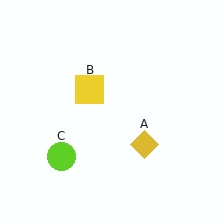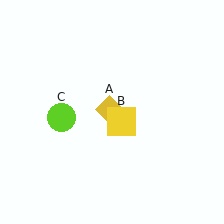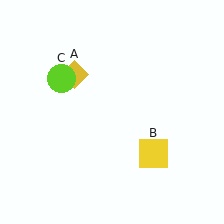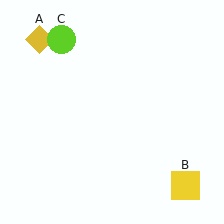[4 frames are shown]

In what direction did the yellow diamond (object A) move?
The yellow diamond (object A) moved up and to the left.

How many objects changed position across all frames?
3 objects changed position: yellow diamond (object A), yellow square (object B), lime circle (object C).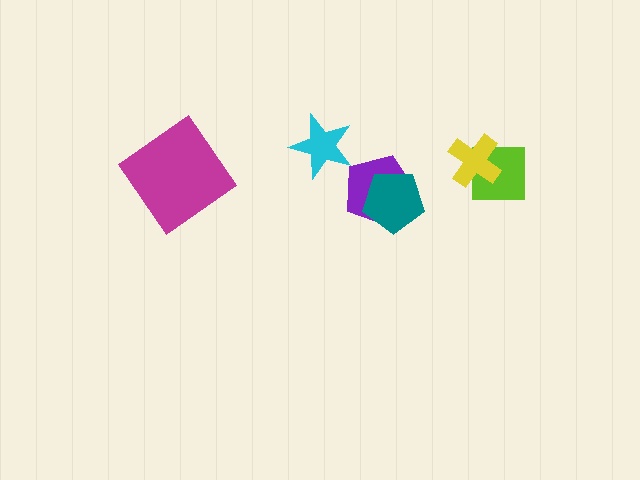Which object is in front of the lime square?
The yellow cross is in front of the lime square.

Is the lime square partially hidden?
Yes, it is partially covered by another shape.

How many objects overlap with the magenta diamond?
0 objects overlap with the magenta diamond.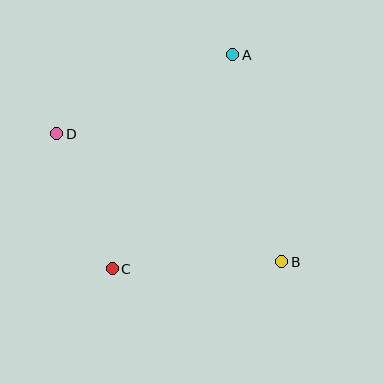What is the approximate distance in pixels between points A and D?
The distance between A and D is approximately 193 pixels.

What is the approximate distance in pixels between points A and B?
The distance between A and B is approximately 213 pixels.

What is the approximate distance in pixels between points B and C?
The distance between B and C is approximately 170 pixels.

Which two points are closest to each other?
Points C and D are closest to each other.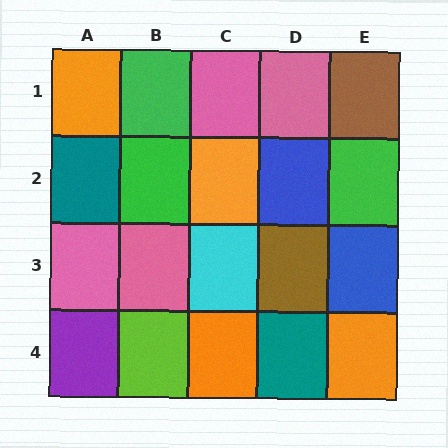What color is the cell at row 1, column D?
Pink.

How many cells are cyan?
1 cell is cyan.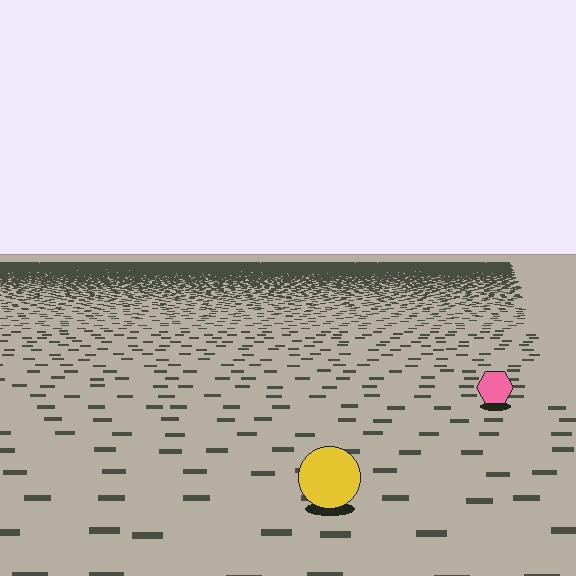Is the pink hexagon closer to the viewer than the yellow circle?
No. The yellow circle is closer — you can tell from the texture gradient: the ground texture is coarser near it.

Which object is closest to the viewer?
The yellow circle is closest. The texture marks near it are larger and more spread out.